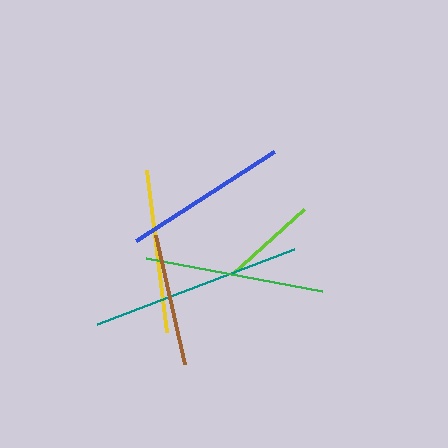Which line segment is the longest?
The teal line is the longest at approximately 211 pixels.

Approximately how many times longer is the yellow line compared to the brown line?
The yellow line is approximately 1.2 times the length of the brown line.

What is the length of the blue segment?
The blue segment is approximately 165 pixels long.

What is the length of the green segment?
The green segment is approximately 179 pixels long.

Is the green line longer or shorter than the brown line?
The green line is longer than the brown line.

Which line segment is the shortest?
The lime line is the shortest at approximately 97 pixels.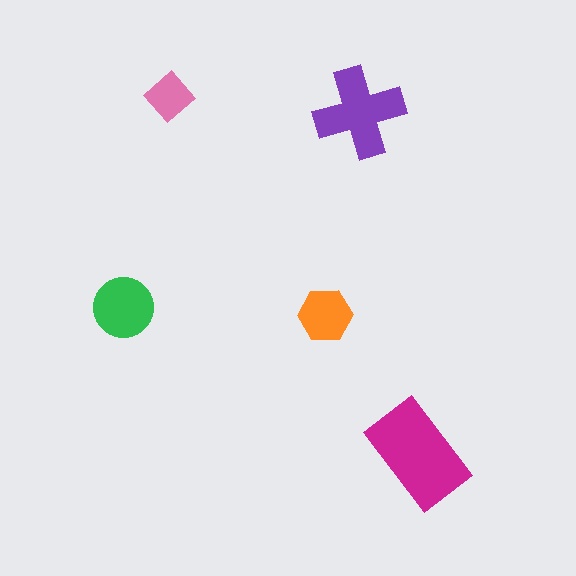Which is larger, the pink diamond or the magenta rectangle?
The magenta rectangle.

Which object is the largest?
The magenta rectangle.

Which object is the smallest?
The pink diamond.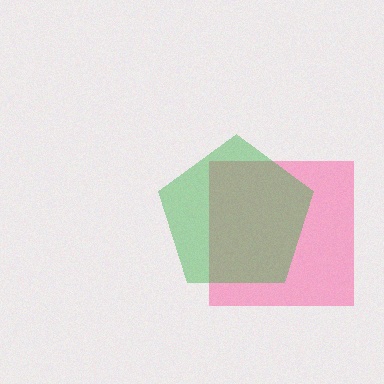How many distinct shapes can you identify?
There are 2 distinct shapes: a pink square, a green pentagon.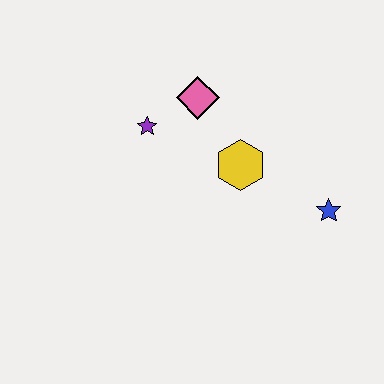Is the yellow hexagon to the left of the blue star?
Yes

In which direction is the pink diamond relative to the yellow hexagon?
The pink diamond is above the yellow hexagon.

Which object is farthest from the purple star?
The blue star is farthest from the purple star.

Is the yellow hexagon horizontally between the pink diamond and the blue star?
Yes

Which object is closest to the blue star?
The yellow hexagon is closest to the blue star.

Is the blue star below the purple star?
Yes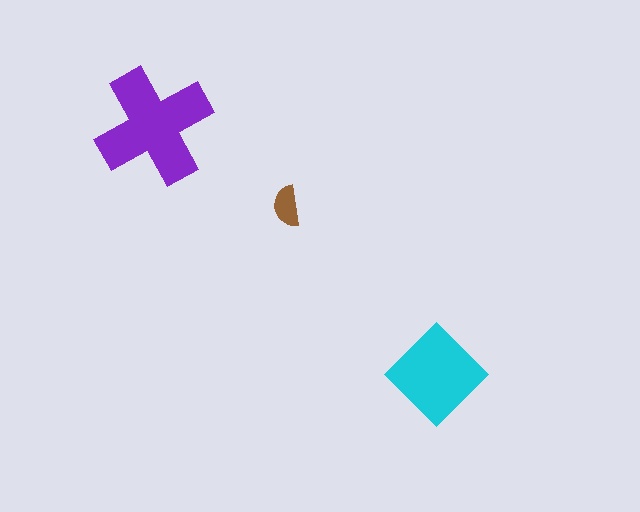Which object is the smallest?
The brown semicircle.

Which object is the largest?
The purple cross.